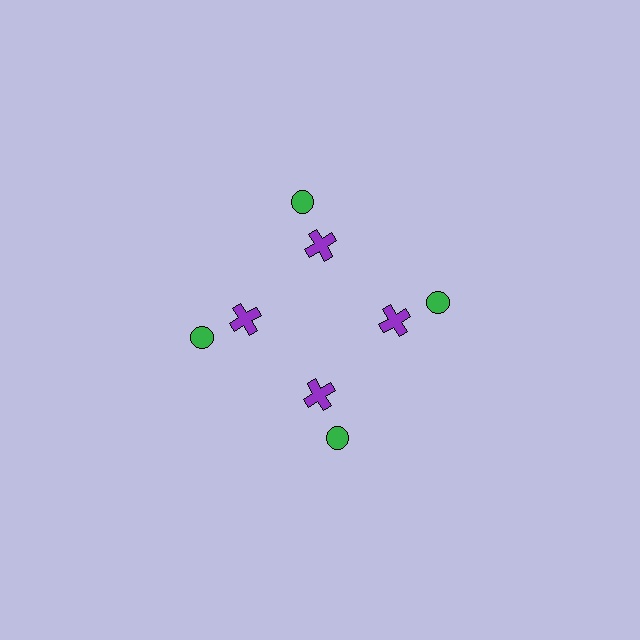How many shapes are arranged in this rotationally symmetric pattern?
There are 8 shapes, arranged in 4 groups of 2.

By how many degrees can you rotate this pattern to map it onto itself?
The pattern maps onto itself every 90 degrees of rotation.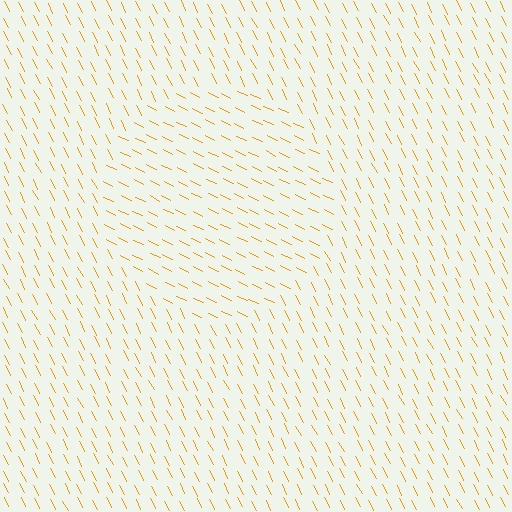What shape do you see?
I see a circle.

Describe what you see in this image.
The image is filled with small orange line segments. A circle region in the image has lines oriented differently from the surrounding lines, creating a visible texture boundary.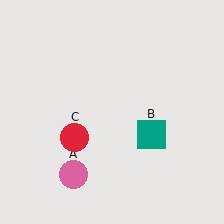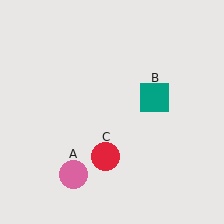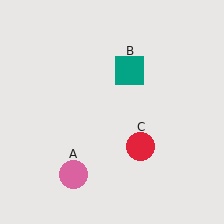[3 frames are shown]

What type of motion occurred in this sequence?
The teal square (object B), red circle (object C) rotated counterclockwise around the center of the scene.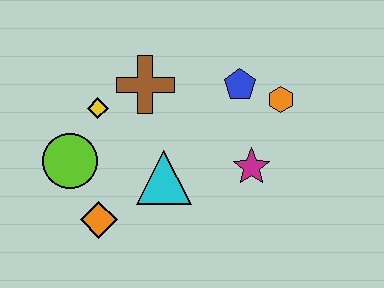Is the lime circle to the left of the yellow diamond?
Yes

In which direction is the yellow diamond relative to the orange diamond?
The yellow diamond is above the orange diamond.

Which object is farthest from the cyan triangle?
The orange hexagon is farthest from the cyan triangle.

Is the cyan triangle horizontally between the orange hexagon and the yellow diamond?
Yes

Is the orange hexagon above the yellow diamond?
Yes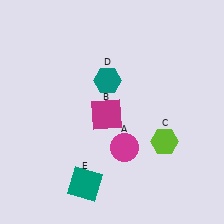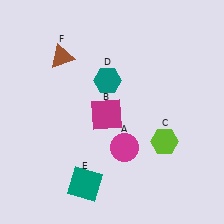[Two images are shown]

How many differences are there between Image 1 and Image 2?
There is 1 difference between the two images.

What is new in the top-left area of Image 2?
A brown triangle (F) was added in the top-left area of Image 2.